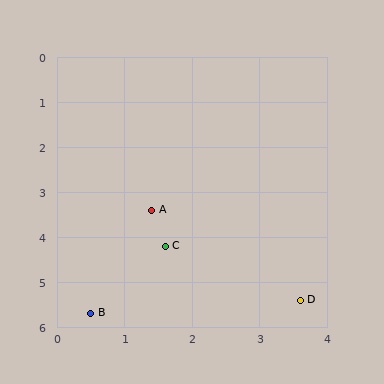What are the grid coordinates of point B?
Point B is at approximately (0.5, 5.7).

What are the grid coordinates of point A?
Point A is at approximately (1.4, 3.4).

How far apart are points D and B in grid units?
Points D and B are about 3.1 grid units apart.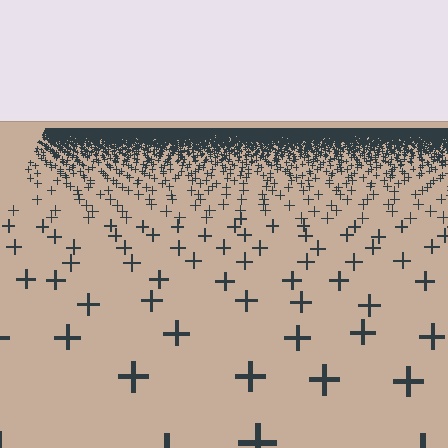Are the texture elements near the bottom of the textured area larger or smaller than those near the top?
Larger. Near the bottom, elements are closer to the viewer and appear at a bigger on-screen size.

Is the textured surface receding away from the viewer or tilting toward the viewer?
The surface is receding away from the viewer. Texture elements get smaller and denser toward the top.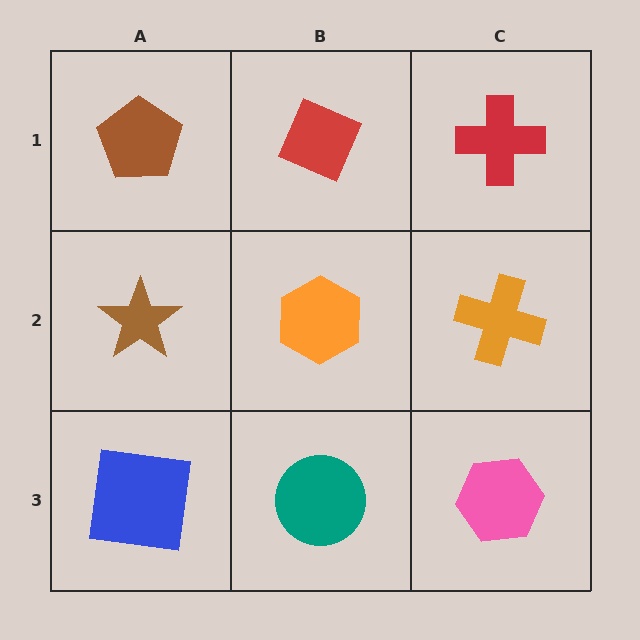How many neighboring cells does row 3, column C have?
2.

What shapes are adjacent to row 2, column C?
A red cross (row 1, column C), a pink hexagon (row 3, column C), an orange hexagon (row 2, column B).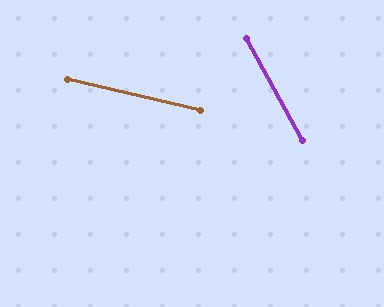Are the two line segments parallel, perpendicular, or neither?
Neither parallel nor perpendicular — they differ by about 48°.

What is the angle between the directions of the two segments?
Approximately 48 degrees.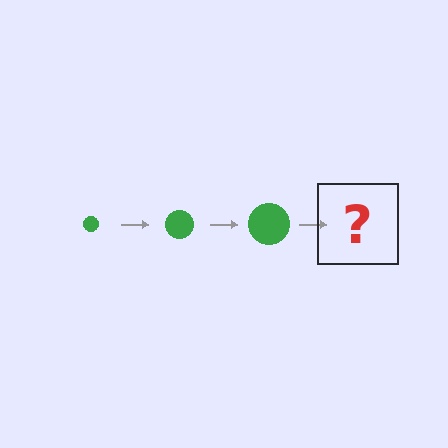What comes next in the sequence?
The next element should be a green circle, larger than the previous one.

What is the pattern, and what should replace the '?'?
The pattern is that the circle gets progressively larger each step. The '?' should be a green circle, larger than the previous one.